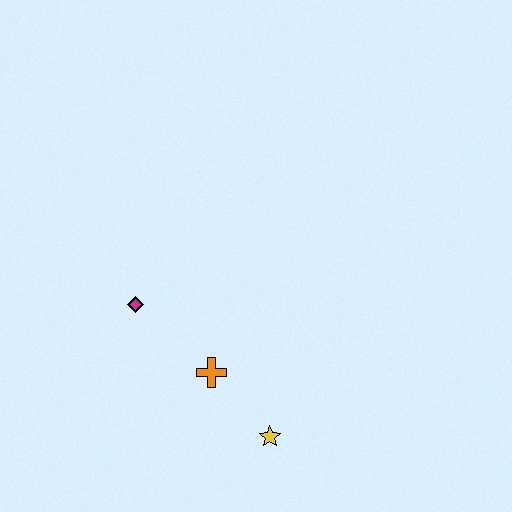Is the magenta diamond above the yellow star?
Yes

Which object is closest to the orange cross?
The yellow star is closest to the orange cross.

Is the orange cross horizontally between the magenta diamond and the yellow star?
Yes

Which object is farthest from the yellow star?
The magenta diamond is farthest from the yellow star.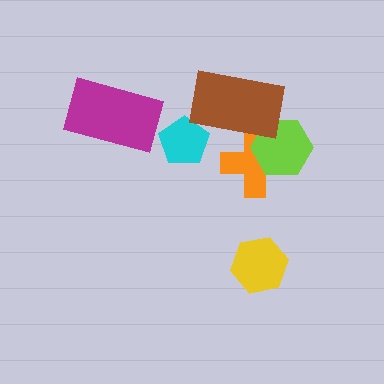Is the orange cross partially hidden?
Yes, it is partially covered by another shape.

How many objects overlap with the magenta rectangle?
0 objects overlap with the magenta rectangle.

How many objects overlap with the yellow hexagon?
0 objects overlap with the yellow hexagon.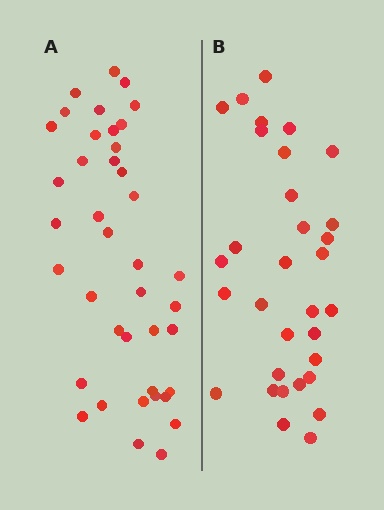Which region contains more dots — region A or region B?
Region A (the left region) has more dots.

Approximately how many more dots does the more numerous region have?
Region A has roughly 8 or so more dots than region B.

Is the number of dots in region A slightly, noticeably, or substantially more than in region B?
Region A has noticeably more, but not dramatically so. The ratio is roughly 1.2 to 1.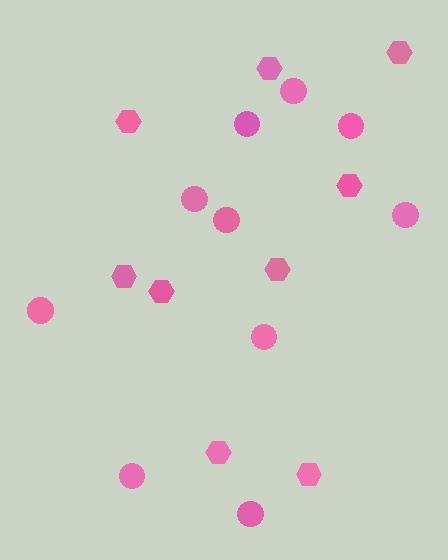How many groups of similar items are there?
There are 2 groups: one group of circles (10) and one group of hexagons (9).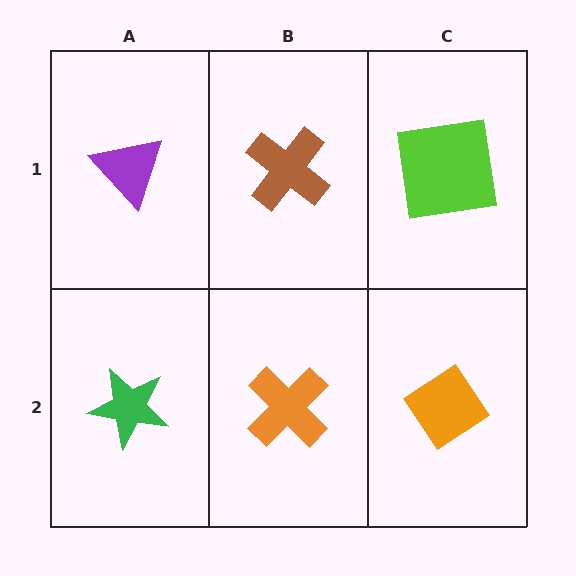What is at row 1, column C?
A lime square.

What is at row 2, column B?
An orange cross.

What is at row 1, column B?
A brown cross.